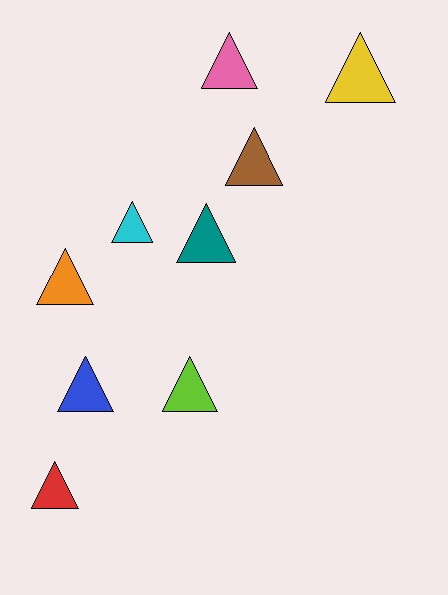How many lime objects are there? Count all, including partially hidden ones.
There is 1 lime object.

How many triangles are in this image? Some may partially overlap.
There are 9 triangles.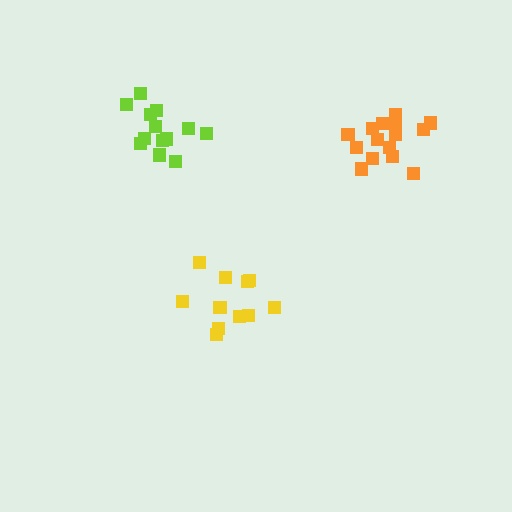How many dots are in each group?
Group 1: 11 dots, Group 2: 15 dots, Group 3: 13 dots (39 total).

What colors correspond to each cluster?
The clusters are colored: yellow, orange, lime.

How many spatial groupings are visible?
There are 3 spatial groupings.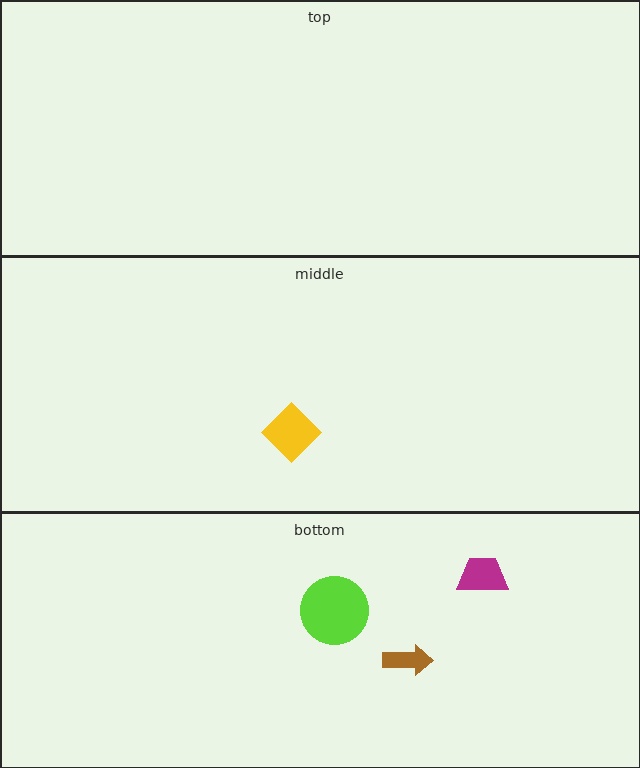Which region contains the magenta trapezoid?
The bottom region.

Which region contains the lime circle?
The bottom region.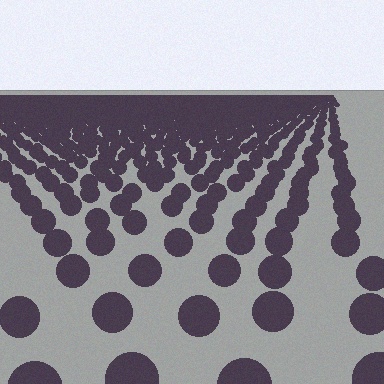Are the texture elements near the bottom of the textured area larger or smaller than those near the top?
Larger. Near the bottom, elements are closer to the viewer and appear at a bigger on-screen size.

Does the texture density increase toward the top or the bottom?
Density increases toward the top.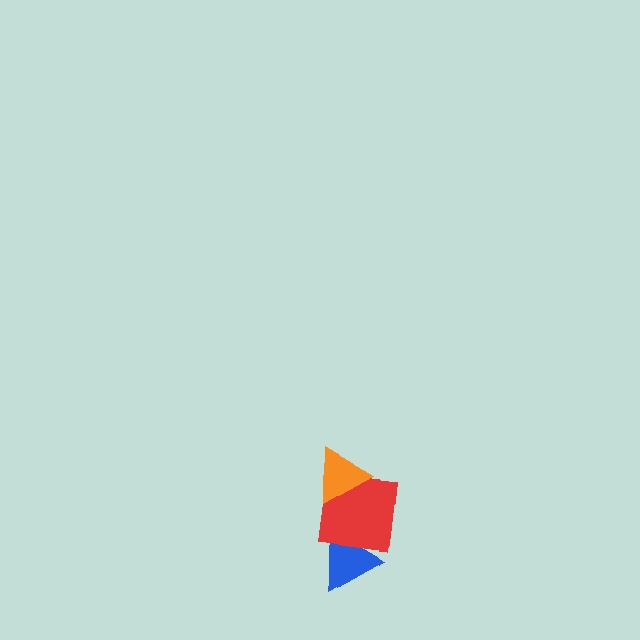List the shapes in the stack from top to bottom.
From top to bottom: the orange triangle, the red square, the blue triangle.